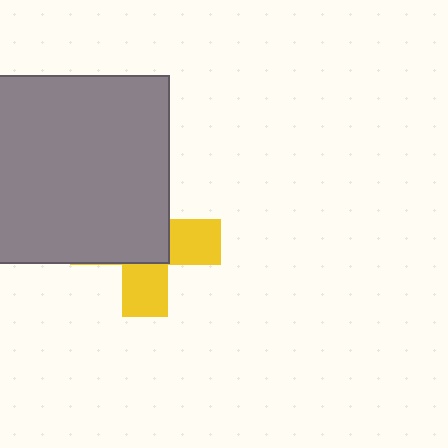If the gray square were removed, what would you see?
You would see the complete yellow cross.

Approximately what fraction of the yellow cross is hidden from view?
Roughly 58% of the yellow cross is hidden behind the gray square.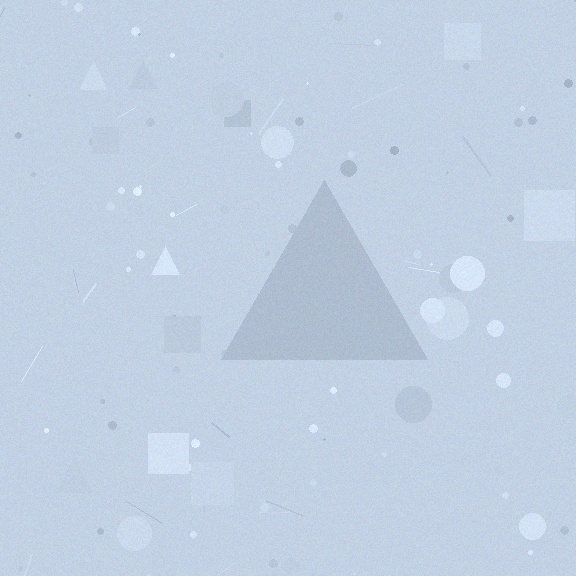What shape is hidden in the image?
A triangle is hidden in the image.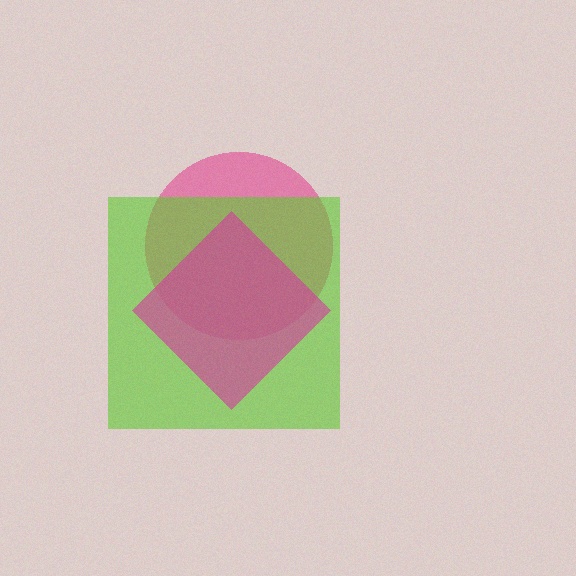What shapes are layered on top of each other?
The layered shapes are: a pink circle, a lime square, a magenta diamond.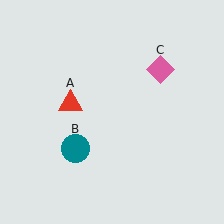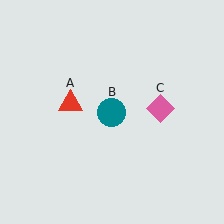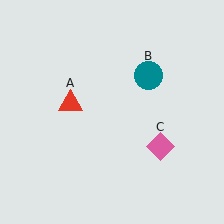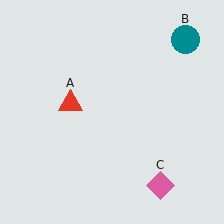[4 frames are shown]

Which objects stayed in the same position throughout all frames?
Red triangle (object A) remained stationary.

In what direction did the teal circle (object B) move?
The teal circle (object B) moved up and to the right.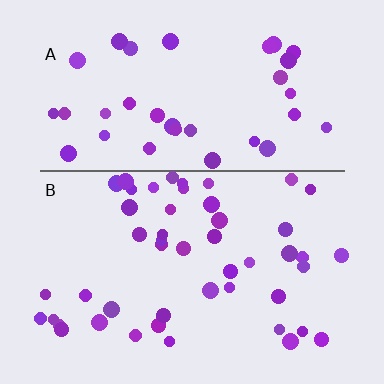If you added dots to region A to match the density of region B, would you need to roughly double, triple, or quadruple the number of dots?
Approximately double.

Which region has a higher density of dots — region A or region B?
B (the bottom).